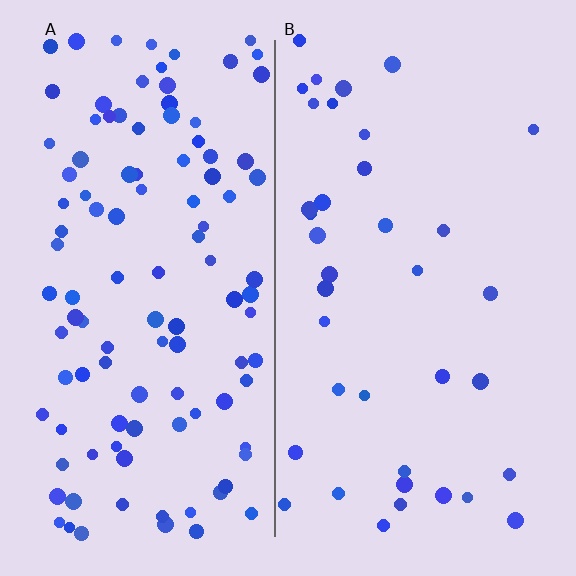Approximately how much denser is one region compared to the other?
Approximately 2.9× — region A over region B.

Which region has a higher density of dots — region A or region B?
A (the left).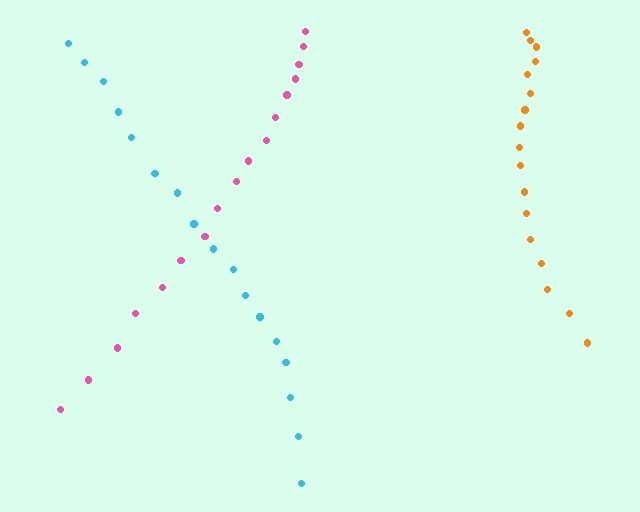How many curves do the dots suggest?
There are 3 distinct paths.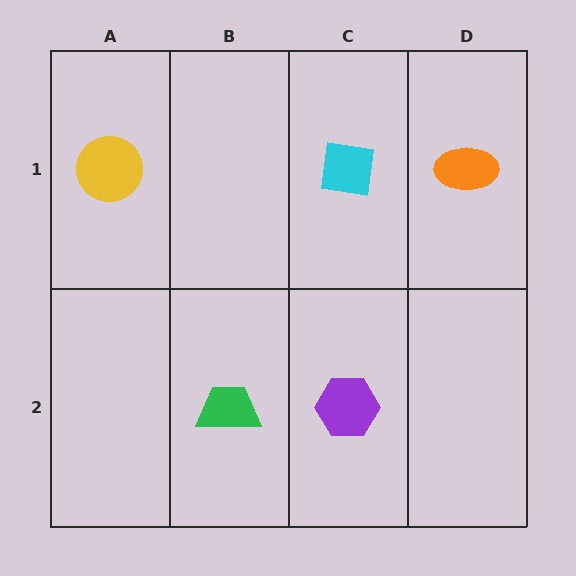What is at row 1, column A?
A yellow circle.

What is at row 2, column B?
A green trapezoid.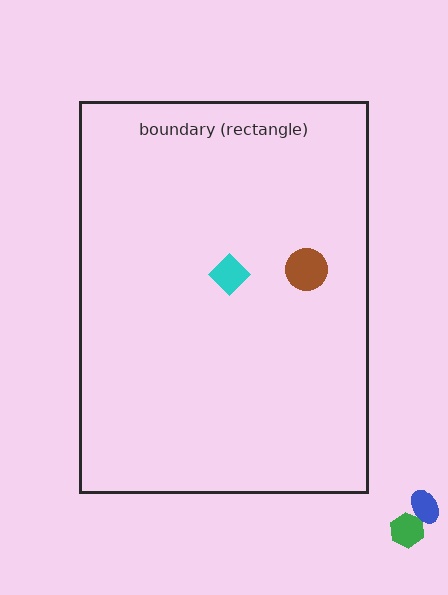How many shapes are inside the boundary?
2 inside, 2 outside.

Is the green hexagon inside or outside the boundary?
Outside.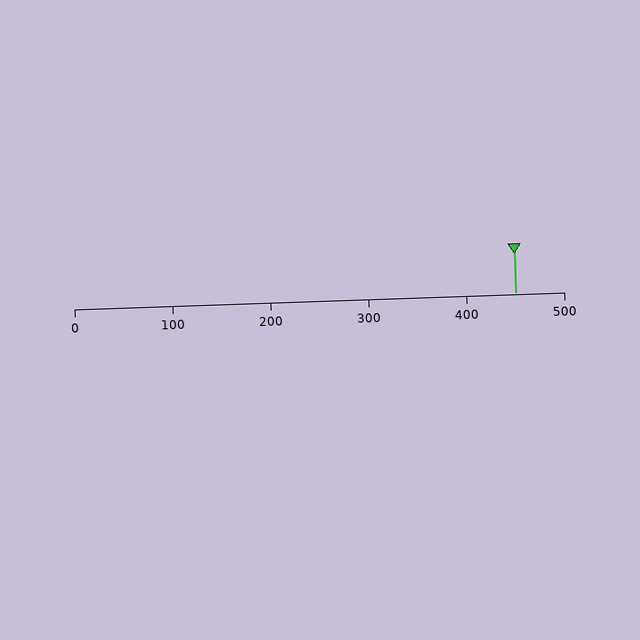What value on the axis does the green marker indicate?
The marker indicates approximately 450.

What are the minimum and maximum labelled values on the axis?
The axis runs from 0 to 500.